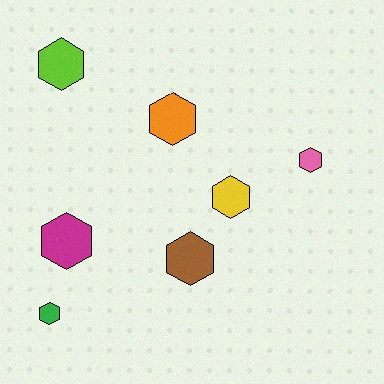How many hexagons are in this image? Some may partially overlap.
There are 7 hexagons.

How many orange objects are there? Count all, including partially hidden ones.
There is 1 orange object.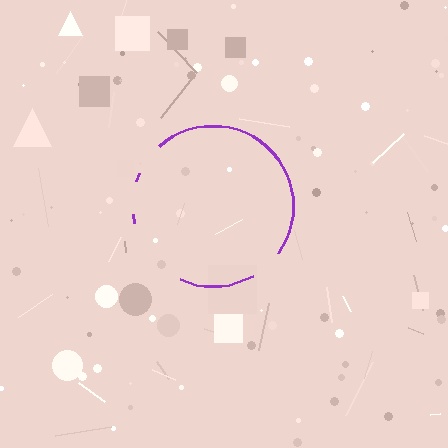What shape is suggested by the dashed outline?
The dashed outline suggests a circle.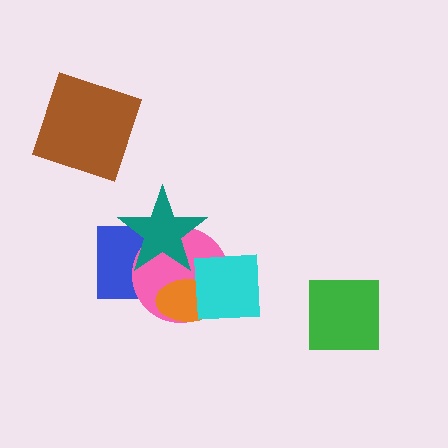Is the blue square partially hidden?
Yes, it is partially covered by another shape.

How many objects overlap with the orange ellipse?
2 objects overlap with the orange ellipse.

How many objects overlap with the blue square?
2 objects overlap with the blue square.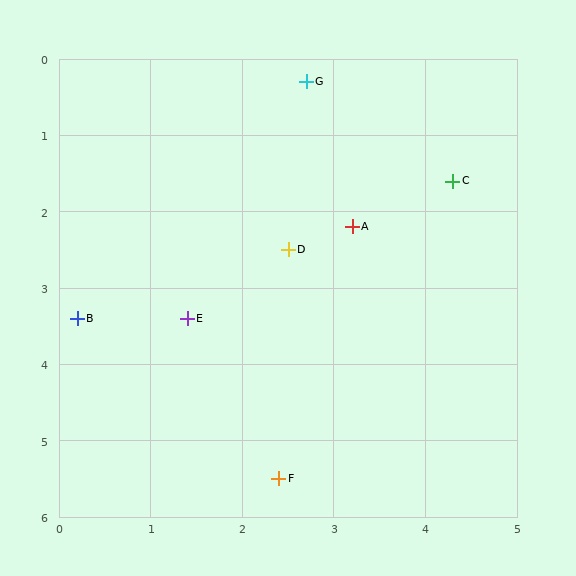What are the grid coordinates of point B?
Point B is at approximately (0.2, 3.4).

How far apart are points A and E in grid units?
Points A and E are about 2.2 grid units apart.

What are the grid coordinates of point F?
Point F is at approximately (2.4, 5.5).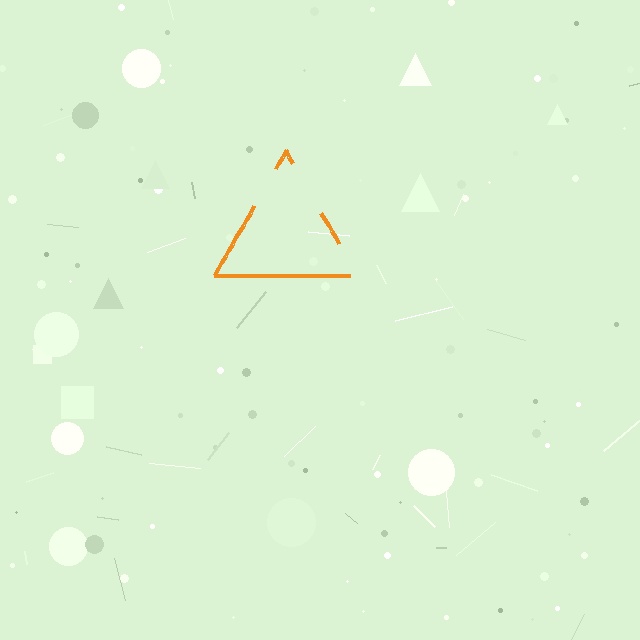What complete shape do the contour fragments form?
The contour fragments form a triangle.